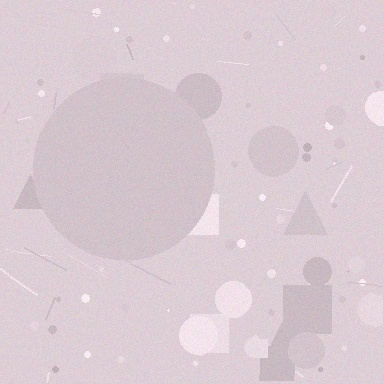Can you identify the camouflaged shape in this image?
The camouflaged shape is a circle.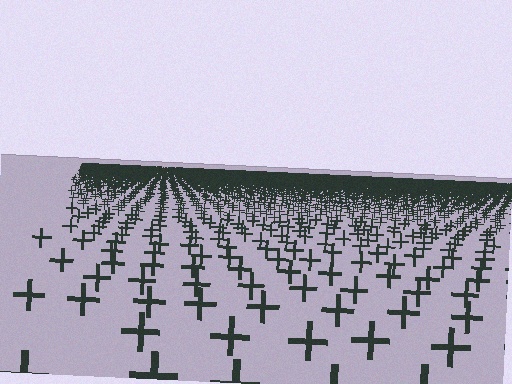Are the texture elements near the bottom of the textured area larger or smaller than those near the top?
Larger. Near the bottom, elements are closer to the viewer and appear at a bigger on-screen size.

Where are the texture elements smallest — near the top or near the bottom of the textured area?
Near the top.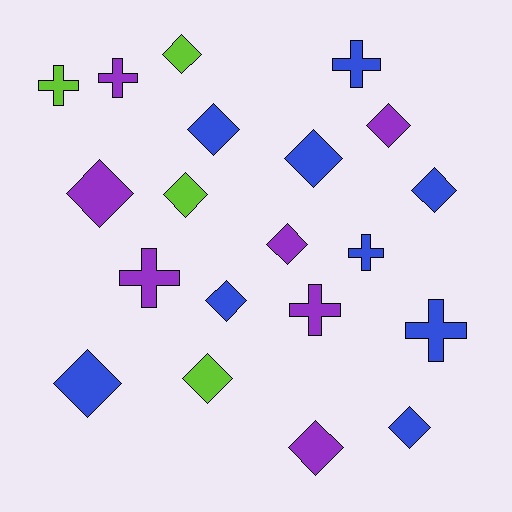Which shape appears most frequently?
Diamond, with 13 objects.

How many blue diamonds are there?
There are 6 blue diamonds.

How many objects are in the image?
There are 20 objects.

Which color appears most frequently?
Blue, with 9 objects.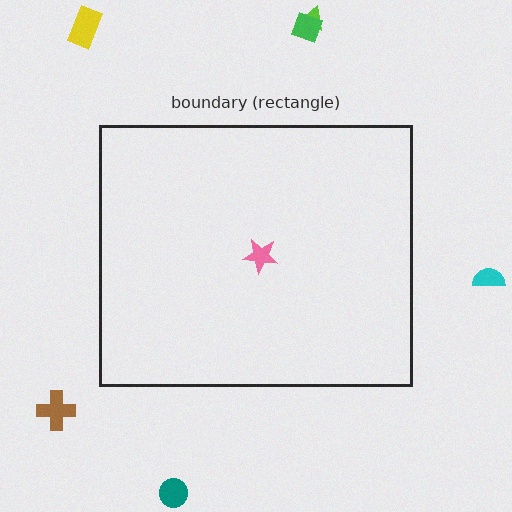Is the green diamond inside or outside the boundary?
Outside.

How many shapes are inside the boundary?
1 inside, 6 outside.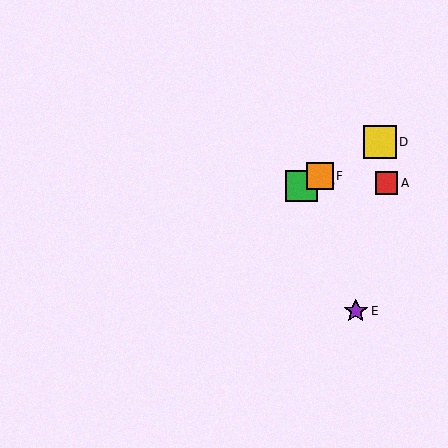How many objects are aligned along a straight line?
4 objects (B, C, D, F) are aligned along a straight line.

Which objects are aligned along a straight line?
Objects B, C, D, F are aligned along a straight line.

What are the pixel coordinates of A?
Object A is at (387, 183).